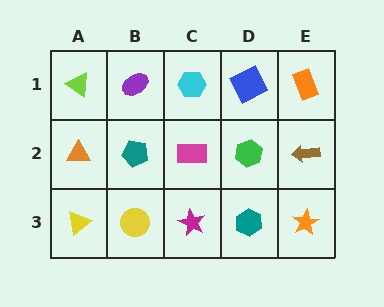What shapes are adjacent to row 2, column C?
A cyan hexagon (row 1, column C), a magenta star (row 3, column C), a teal pentagon (row 2, column B), a green hexagon (row 2, column D).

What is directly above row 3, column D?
A green hexagon.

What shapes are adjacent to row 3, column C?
A magenta rectangle (row 2, column C), a yellow circle (row 3, column B), a teal hexagon (row 3, column D).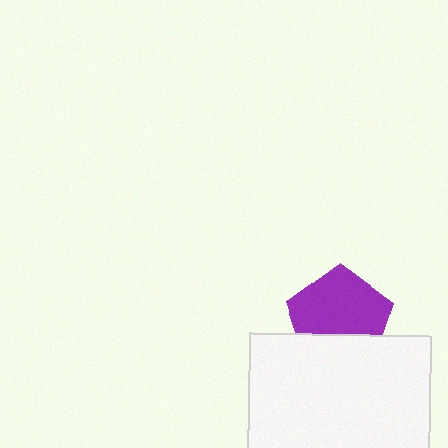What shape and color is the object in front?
The object in front is a white rectangle.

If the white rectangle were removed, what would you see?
You would see the complete purple pentagon.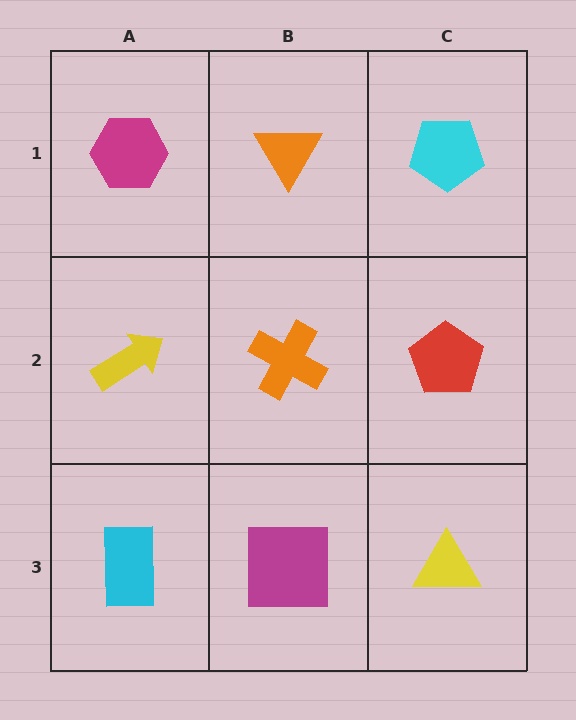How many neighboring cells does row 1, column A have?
2.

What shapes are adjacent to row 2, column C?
A cyan pentagon (row 1, column C), a yellow triangle (row 3, column C), an orange cross (row 2, column B).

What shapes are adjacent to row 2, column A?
A magenta hexagon (row 1, column A), a cyan rectangle (row 3, column A), an orange cross (row 2, column B).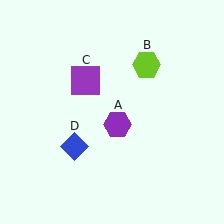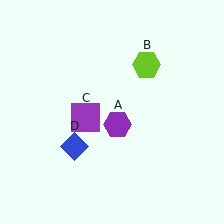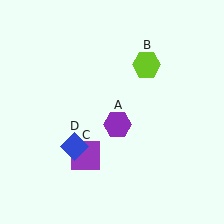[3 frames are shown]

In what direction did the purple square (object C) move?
The purple square (object C) moved down.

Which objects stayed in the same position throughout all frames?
Purple hexagon (object A) and lime hexagon (object B) and blue diamond (object D) remained stationary.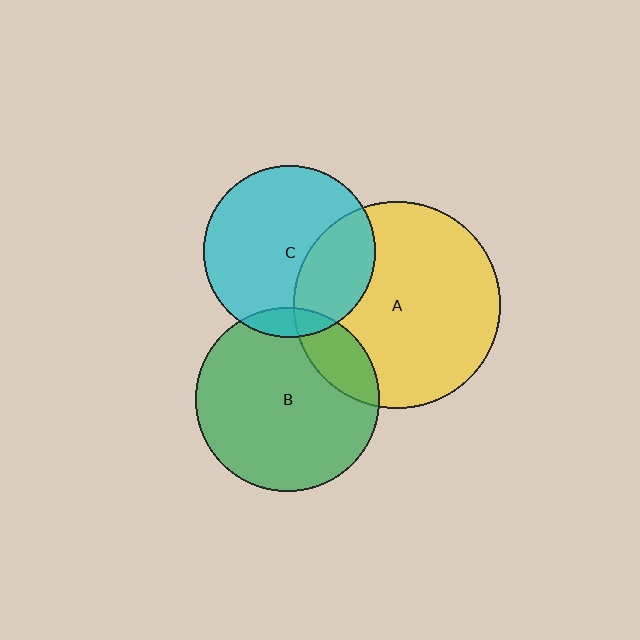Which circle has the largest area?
Circle A (yellow).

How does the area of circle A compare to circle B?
Approximately 1.3 times.